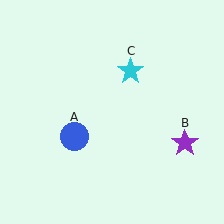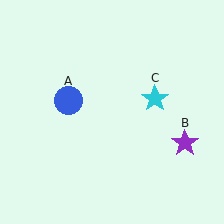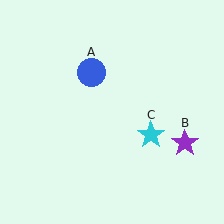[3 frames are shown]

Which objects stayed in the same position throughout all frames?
Purple star (object B) remained stationary.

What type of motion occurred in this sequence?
The blue circle (object A), cyan star (object C) rotated clockwise around the center of the scene.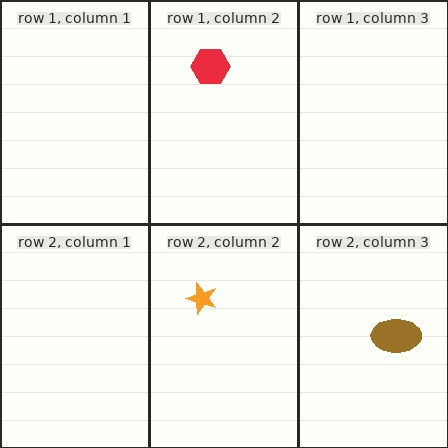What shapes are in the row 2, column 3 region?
The brown ellipse.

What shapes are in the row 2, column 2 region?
The orange star.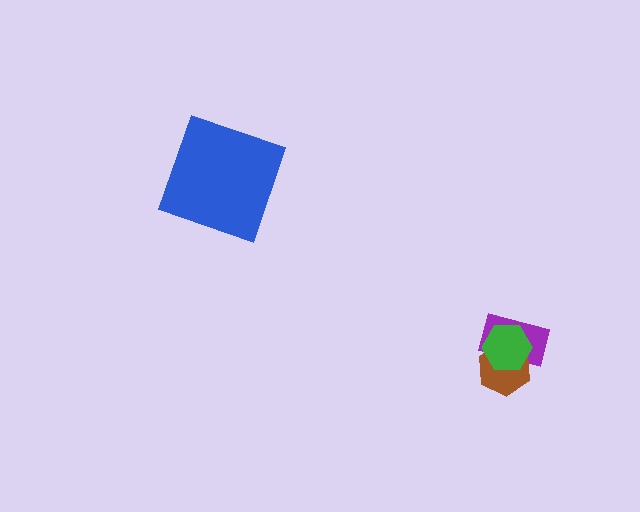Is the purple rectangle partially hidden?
Yes, it is partially covered by another shape.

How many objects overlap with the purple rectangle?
2 objects overlap with the purple rectangle.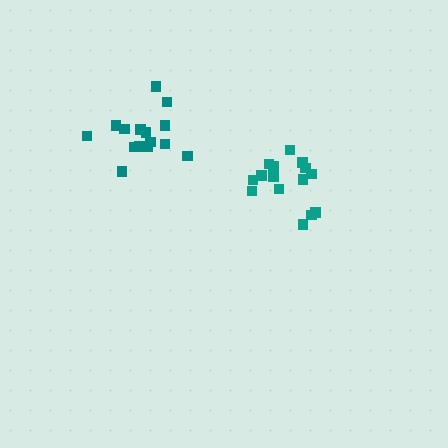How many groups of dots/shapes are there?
There are 2 groups.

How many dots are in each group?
Group 1: 15 dots, Group 2: 15 dots (30 total).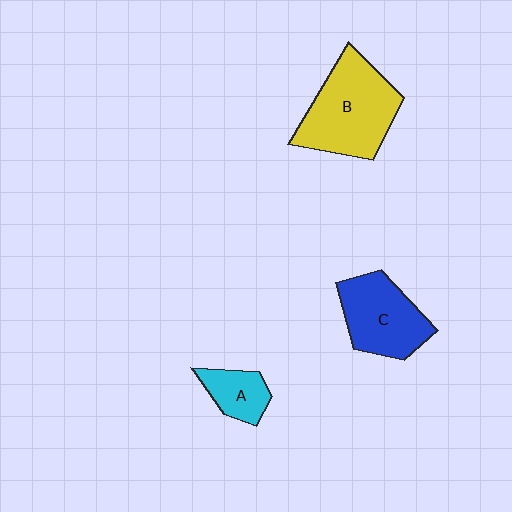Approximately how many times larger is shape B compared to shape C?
Approximately 1.3 times.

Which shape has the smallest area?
Shape A (cyan).